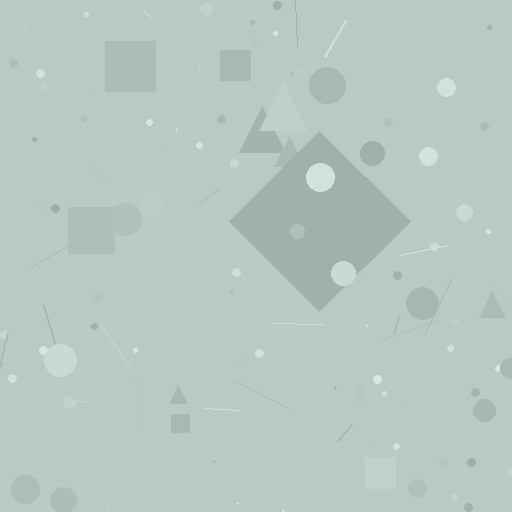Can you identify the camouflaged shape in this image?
The camouflaged shape is a diamond.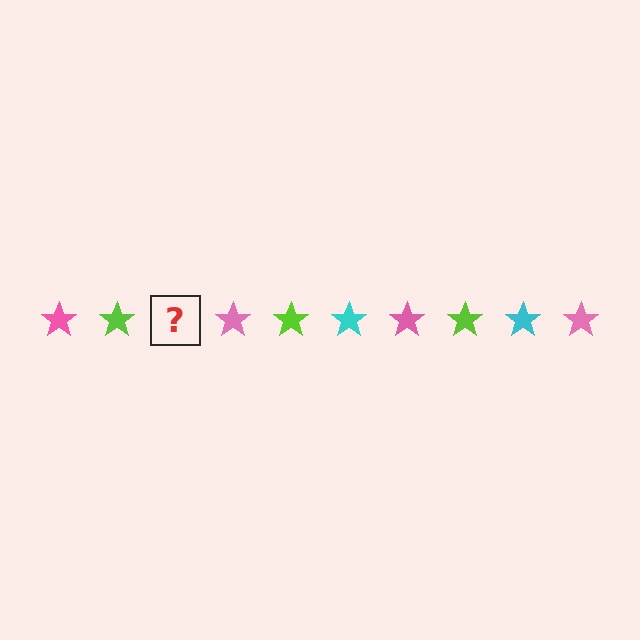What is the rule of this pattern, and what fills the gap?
The rule is that the pattern cycles through pink, lime, cyan stars. The gap should be filled with a cyan star.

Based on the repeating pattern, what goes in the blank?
The blank should be a cyan star.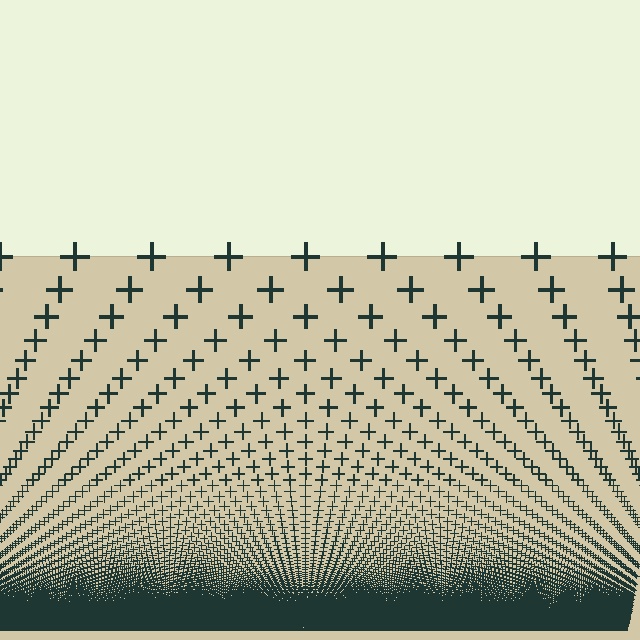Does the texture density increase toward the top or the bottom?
Density increases toward the bottom.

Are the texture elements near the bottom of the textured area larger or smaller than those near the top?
Smaller. The gradient is inverted — elements near the bottom are smaller and denser.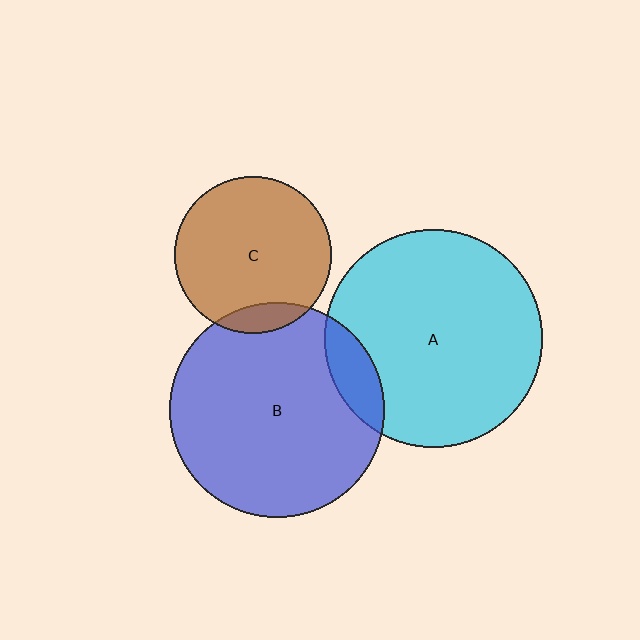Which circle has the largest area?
Circle A (cyan).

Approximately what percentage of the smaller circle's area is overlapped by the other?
Approximately 10%.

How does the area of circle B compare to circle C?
Approximately 1.9 times.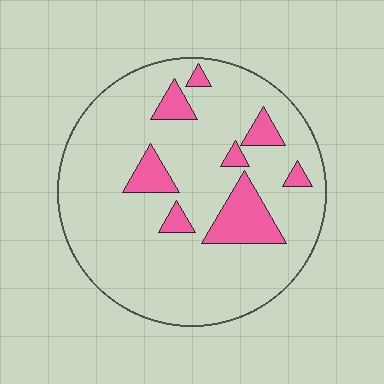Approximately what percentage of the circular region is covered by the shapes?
Approximately 15%.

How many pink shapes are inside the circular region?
8.